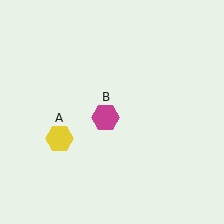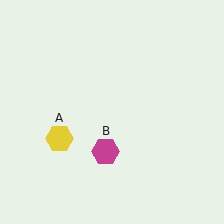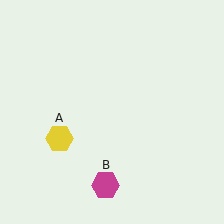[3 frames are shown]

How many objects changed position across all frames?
1 object changed position: magenta hexagon (object B).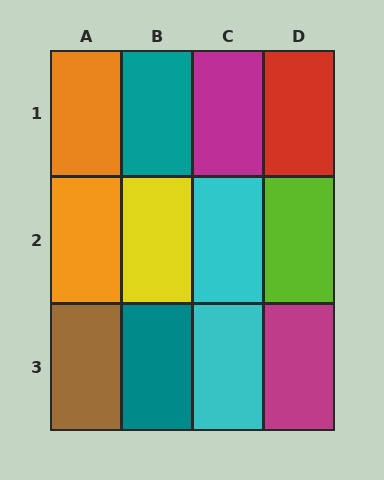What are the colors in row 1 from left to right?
Orange, teal, magenta, red.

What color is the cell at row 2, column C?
Cyan.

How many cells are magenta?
2 cells are magenta.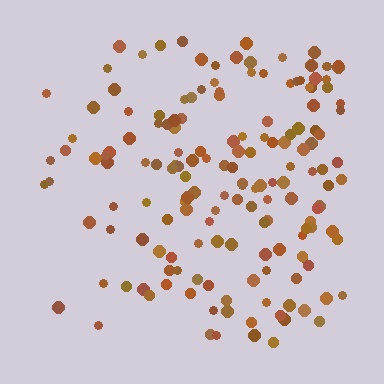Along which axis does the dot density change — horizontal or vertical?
Horizontal.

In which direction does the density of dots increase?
From left to right, with the right side densest.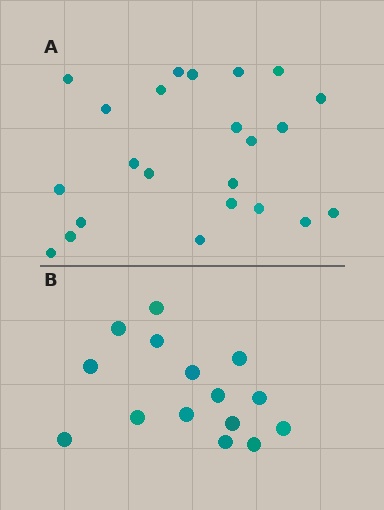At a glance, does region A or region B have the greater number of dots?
Region A (the top region) has more dots.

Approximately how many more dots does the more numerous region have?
Region A has roughly 8 or so more dots than region B.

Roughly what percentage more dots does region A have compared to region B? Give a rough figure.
About 55% more.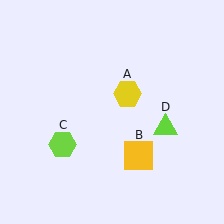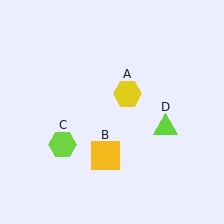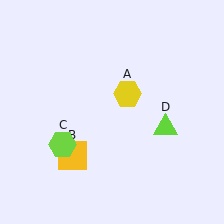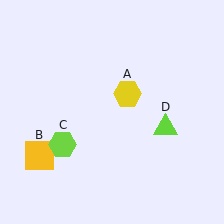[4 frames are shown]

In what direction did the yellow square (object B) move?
The yellow square (object B) moved left.